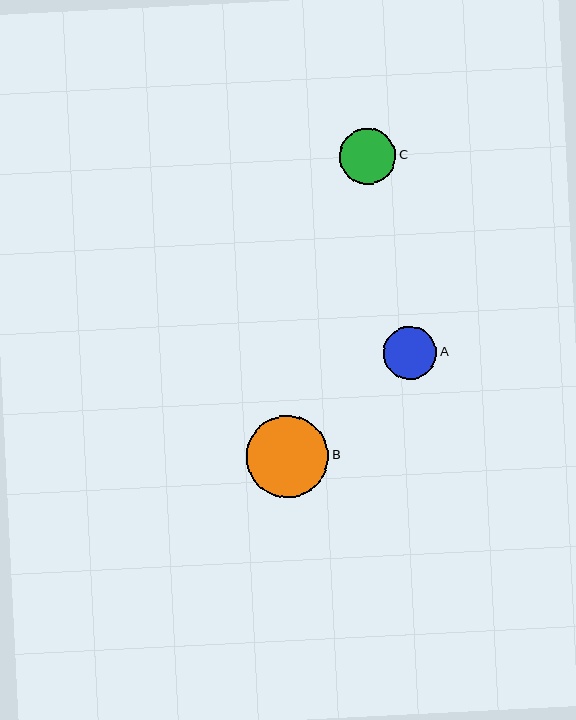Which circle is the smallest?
Circle A is the smallest with a size of approximately 53 pixels.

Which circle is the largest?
Circle B is the largest with a size of approximately 82 pixels.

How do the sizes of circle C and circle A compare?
Circle C and circle A are approximately the same size.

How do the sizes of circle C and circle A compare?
Circle C and circle A are approximately the same size.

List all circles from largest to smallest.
From largest to smallest: B, C, A.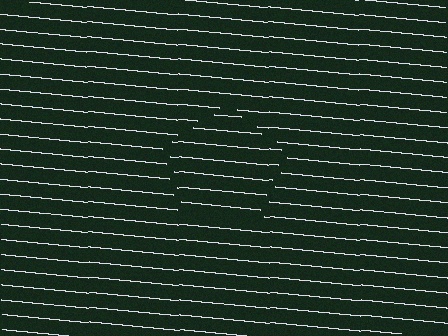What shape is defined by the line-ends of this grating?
An illusory pentagon. The interior of the shape contains the same grating, shifted by half a period — the contour is defined by the phase discontinuity where line-ends from the inner and outer gratings abut.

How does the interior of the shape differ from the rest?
The interior of the shape contains the same grating, shifted by half a period — the contour is defined by the phase discontinuity where line-ends from the inner and outer gratings abut.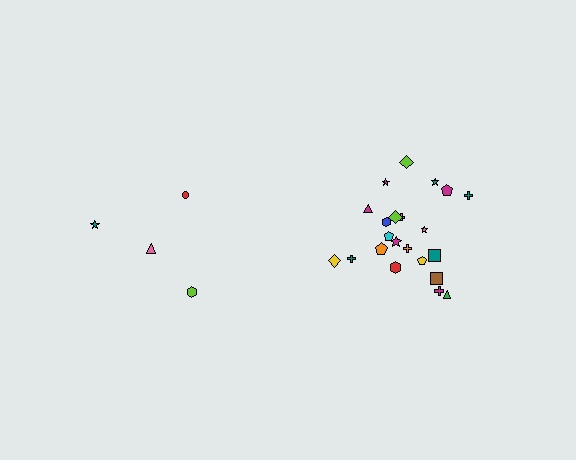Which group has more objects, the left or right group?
The right group.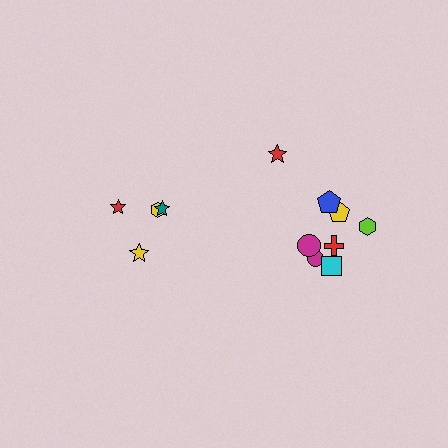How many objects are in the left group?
There are 4 objects.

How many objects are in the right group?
There are 8 objects.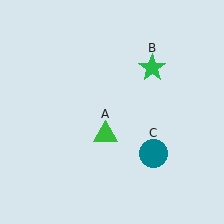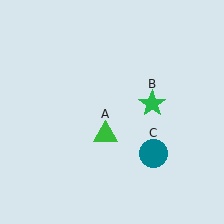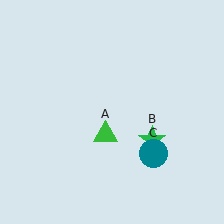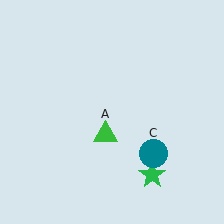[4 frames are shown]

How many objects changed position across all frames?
1 object changed position: green star (object B).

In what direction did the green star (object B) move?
The green star (object B) moved down.